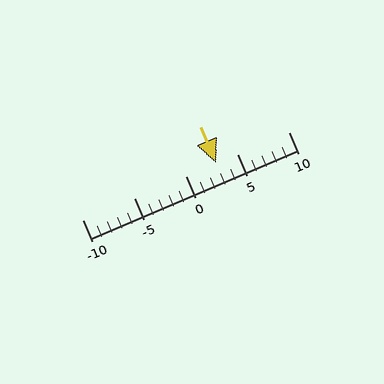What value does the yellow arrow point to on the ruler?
The yellow arrow points to approximately 3.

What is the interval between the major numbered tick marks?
The major tick marks are spaced 5 units apart.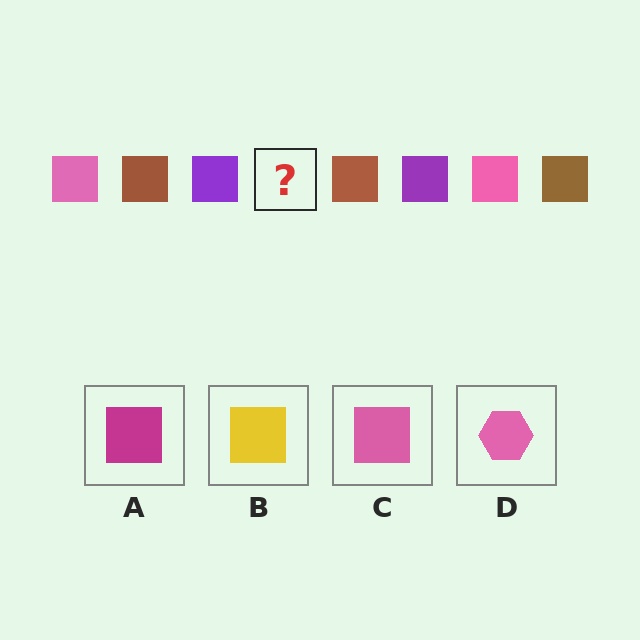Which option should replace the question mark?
Option C.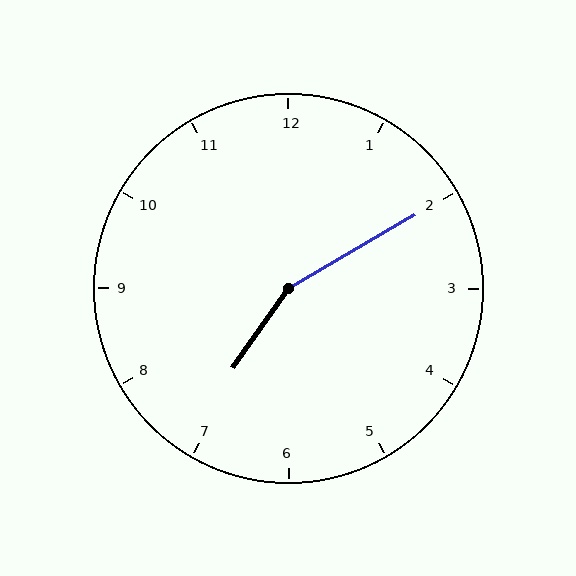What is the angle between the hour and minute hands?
Approximately 155 degrees.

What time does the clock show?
7:10.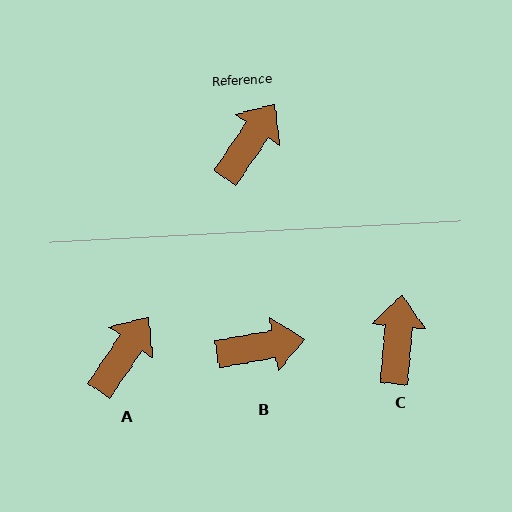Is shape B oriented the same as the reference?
No, it is off by about 46 degrees.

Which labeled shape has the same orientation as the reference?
A.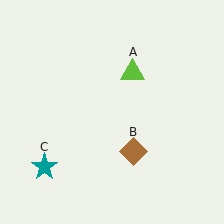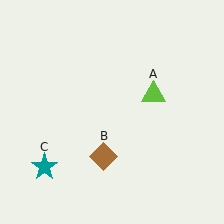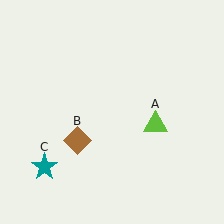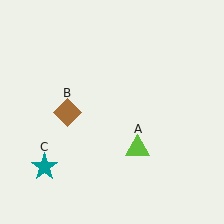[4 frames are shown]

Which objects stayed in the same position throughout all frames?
Teal star (object C) remained stationary.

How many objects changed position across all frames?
2 objects changed position: lime triangle (object A), brown diamond (object B).